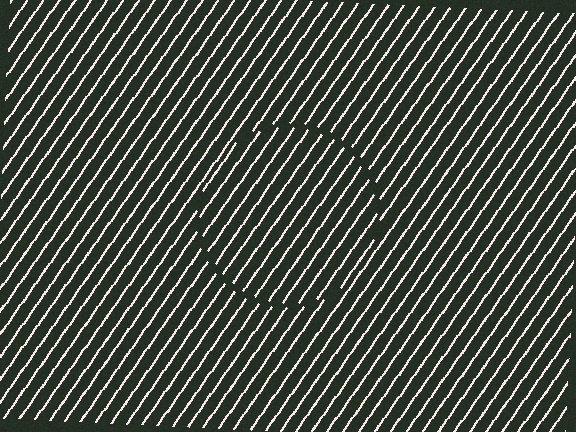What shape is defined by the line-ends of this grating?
An illusory circle. The interior of the shape contains the same grating, shifted by half a period — the contour is defined by the phase discontinuity where line-ends from the inner and outer gratings abut.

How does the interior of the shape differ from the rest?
The interior of the shape contains the same grating, shifted by half a period — the contour is defined by the phase discontinuity where line-ends from the inner and outer gratings abut.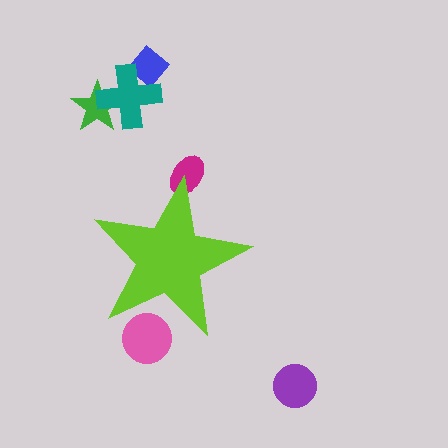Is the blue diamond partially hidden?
No, the blue diamond is fully visible.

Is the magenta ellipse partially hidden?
Yes, the magenta ellipse is partially hidden behind the lime star.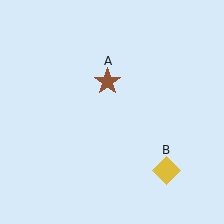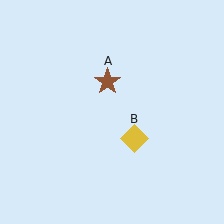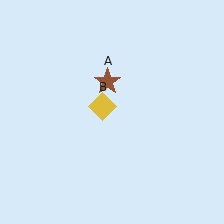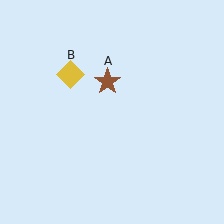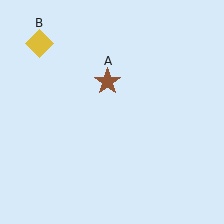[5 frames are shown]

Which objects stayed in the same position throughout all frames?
Brown star (object A) remained stationary.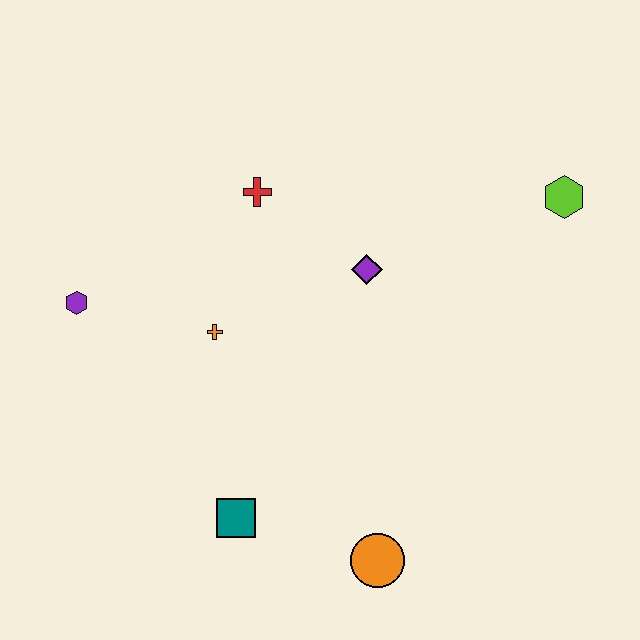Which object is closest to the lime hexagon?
The purple diamond is closest to the lime hexagon.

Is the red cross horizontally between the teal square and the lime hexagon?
Yes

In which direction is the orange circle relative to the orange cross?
The orange circle is below the orange cross.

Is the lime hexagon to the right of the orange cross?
Yes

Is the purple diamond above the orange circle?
Yes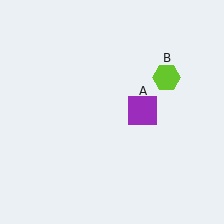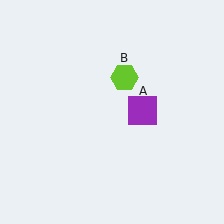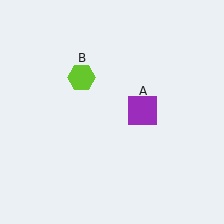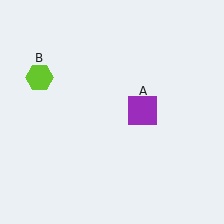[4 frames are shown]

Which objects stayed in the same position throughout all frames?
Purple square (object A) remained stationary.